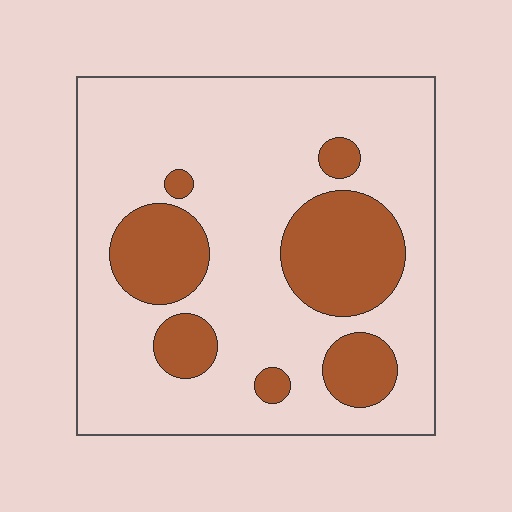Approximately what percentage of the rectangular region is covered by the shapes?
Approximately 25%.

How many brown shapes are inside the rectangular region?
7.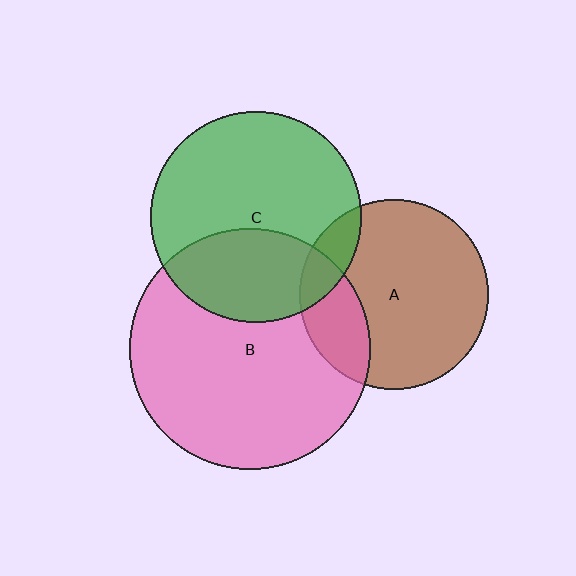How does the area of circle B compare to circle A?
Approximately 1.6 times.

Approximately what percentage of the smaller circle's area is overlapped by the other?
Approximately 10%.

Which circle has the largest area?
Circle B (pink).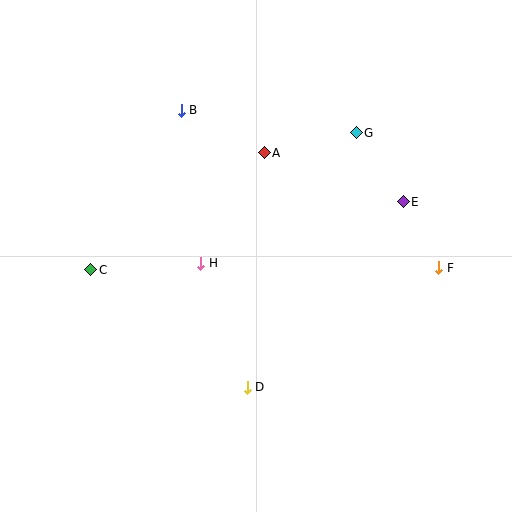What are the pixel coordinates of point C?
Point C is at (91, 270).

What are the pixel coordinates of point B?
Point B is at (181, 110).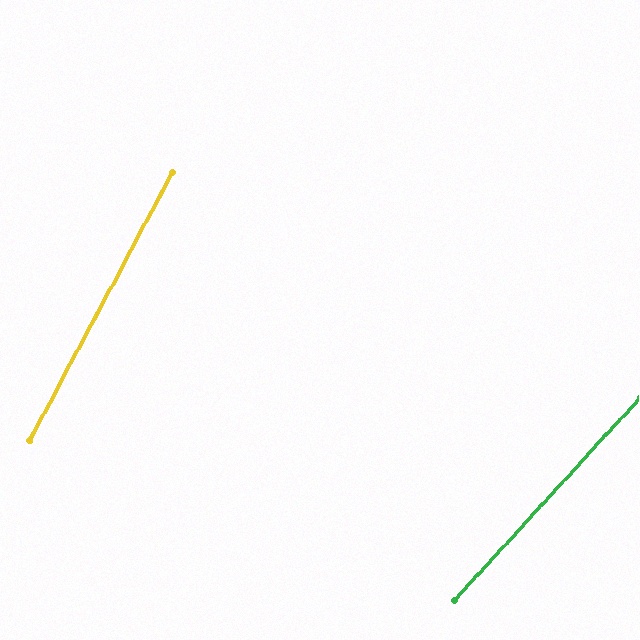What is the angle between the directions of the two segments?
Approximately 14 degrees.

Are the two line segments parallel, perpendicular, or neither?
Neither parallel nor perpendicular — they differ by about 14°.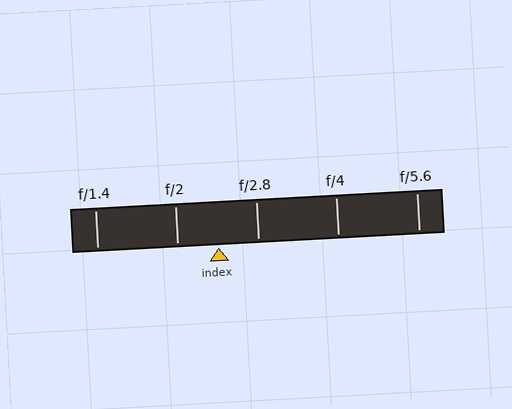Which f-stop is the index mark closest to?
The index mark is closest to f/2.8.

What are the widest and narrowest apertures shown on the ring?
The widest aperture shown is f/1.4 and the narrowest is f/5.6.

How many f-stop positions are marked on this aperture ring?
There are 5 f-stop positions marked.